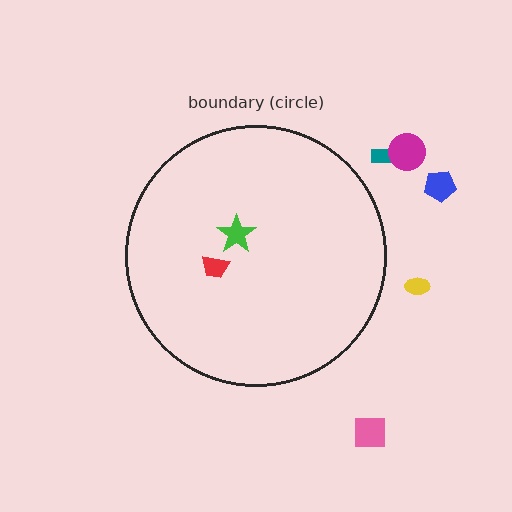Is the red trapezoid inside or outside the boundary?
Inside.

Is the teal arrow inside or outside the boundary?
Outside.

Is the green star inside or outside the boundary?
Inside.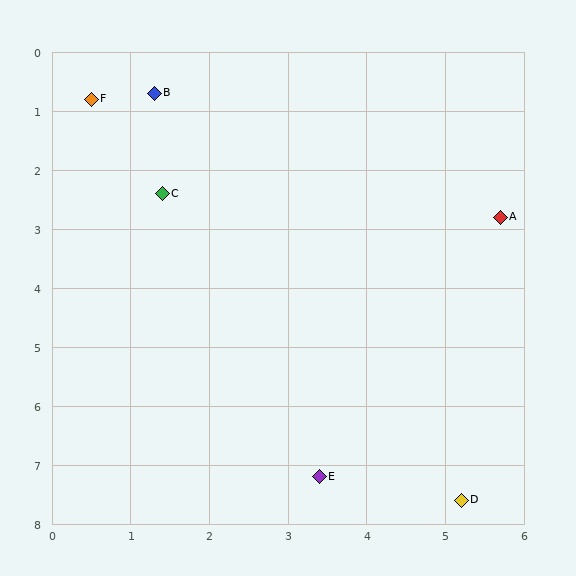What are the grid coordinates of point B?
Point B is at approximately (1.3, 0.7).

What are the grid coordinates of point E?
Point E is at approximately (3.4, 7.2).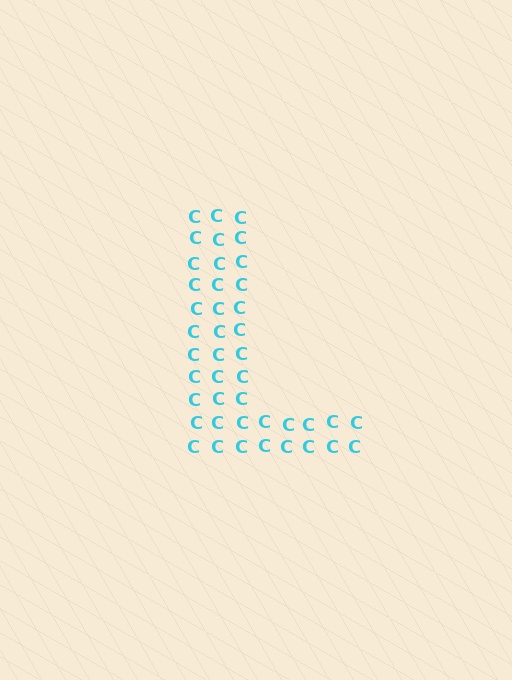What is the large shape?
The large shape is the letter L.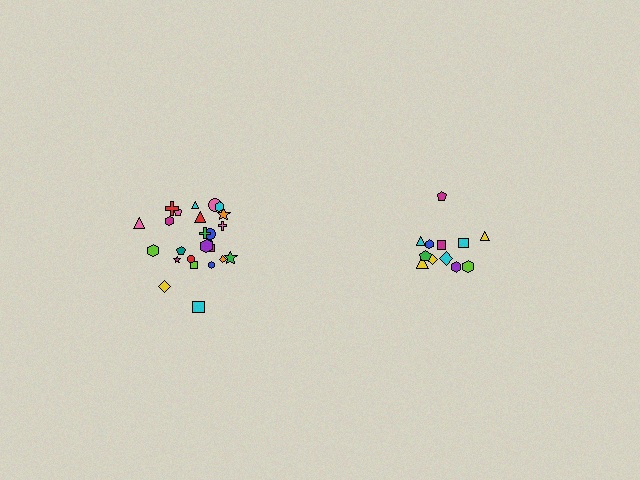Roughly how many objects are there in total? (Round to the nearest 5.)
Roughly 35 objects in total.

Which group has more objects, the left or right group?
The left group.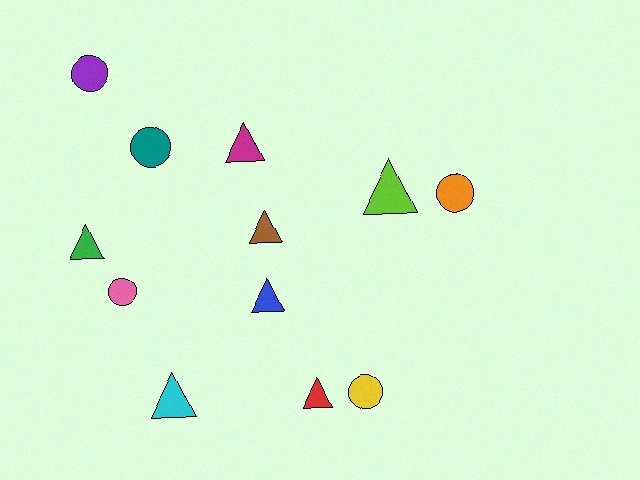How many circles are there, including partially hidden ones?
There are 5 circles.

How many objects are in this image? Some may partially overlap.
There are 12 objects.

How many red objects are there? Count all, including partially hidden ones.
There is 1 red object.